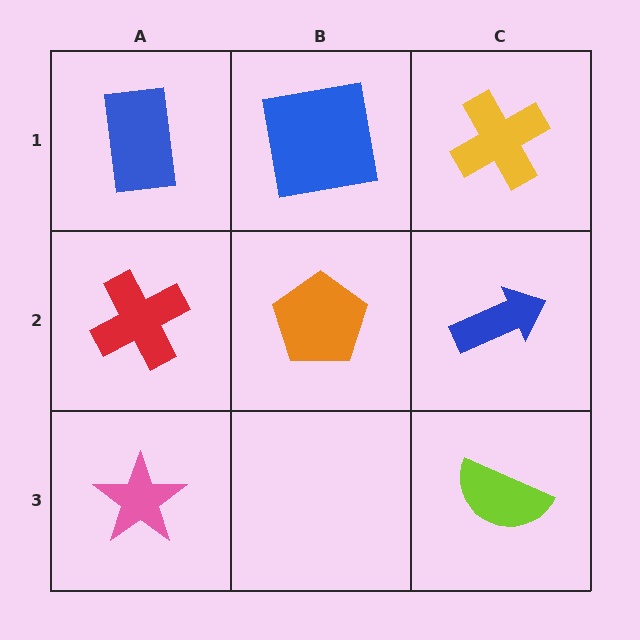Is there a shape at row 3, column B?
No, that cell is empty.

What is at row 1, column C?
A yellow cross.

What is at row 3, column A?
A pink star.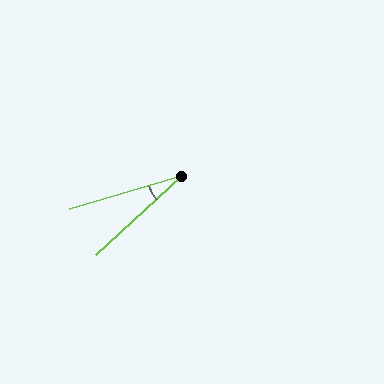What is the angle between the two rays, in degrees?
Approximately 26 degrees.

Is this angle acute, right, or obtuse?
It is acute.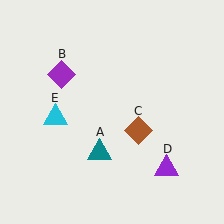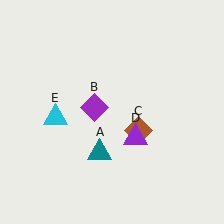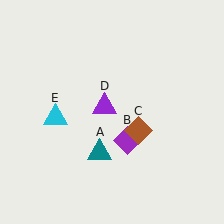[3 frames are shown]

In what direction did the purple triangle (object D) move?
The purple triangle (object D) moved up and to the left.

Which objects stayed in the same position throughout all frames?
Teal triangle (object A) and brown diamond (object C) and cyan triangle (object E) remained stationary.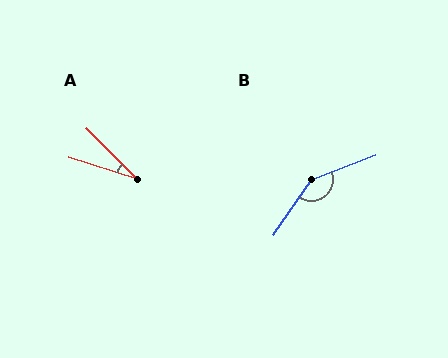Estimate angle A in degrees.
Approximately 28 degrees.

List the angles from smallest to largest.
A (28°), B (145°).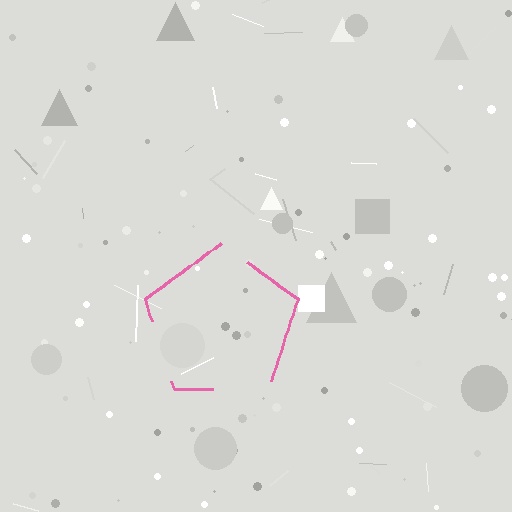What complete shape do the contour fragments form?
The contour fragments form a pentagon.